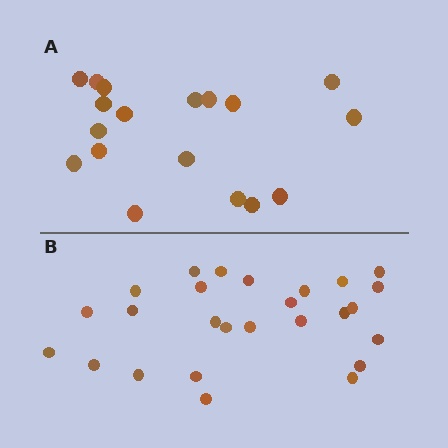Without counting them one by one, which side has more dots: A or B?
Region B (the bottom region) has more dots.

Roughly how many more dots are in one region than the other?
Region B has roughly 8 or so more dots than region A.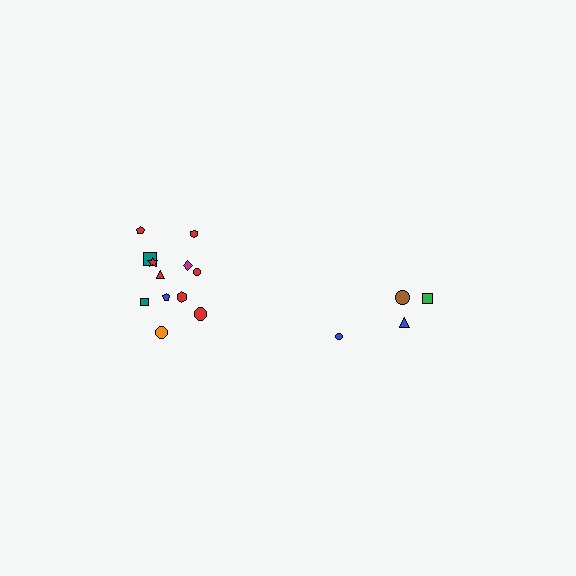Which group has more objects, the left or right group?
The left group.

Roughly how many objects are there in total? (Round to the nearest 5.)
Roughly 15 objects in total.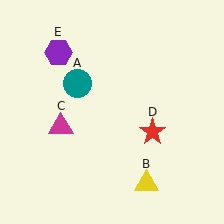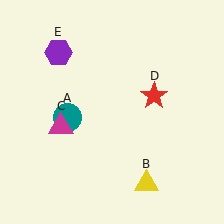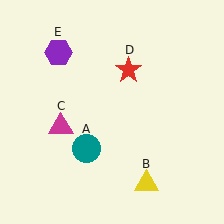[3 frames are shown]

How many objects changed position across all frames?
2 objects changed position: teal circle (object A), red star (object D).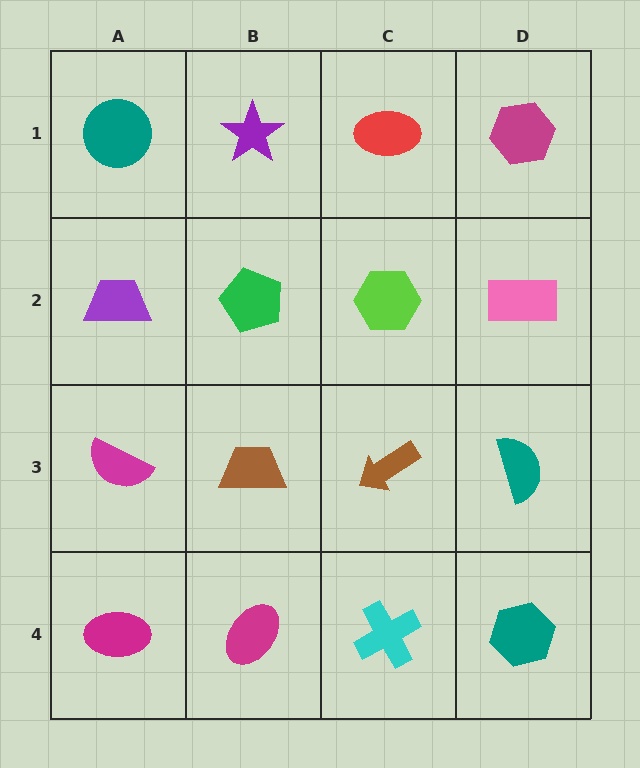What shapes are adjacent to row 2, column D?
A magenta hexagon (row 1, column D), a teal semicircle (row 3, column D), a lime hexagon (row 2, column C).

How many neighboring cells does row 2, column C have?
4.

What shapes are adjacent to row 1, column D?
A pink rectangle (row 2, column D), a red ellipse (row 1, column C).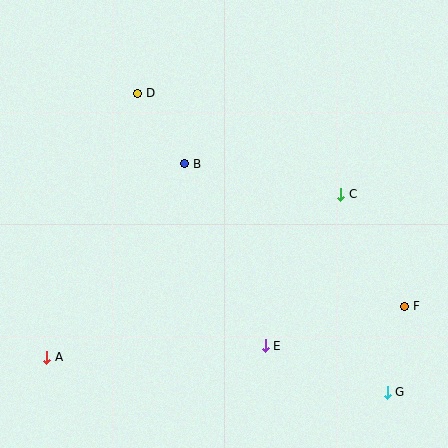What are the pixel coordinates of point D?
Point D is at (138, 93).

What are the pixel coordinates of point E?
Point E is at (265, 346).